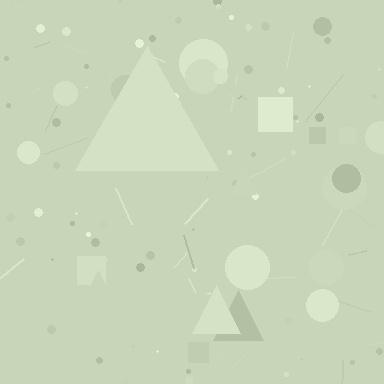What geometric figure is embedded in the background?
A triangle is embedded in the background.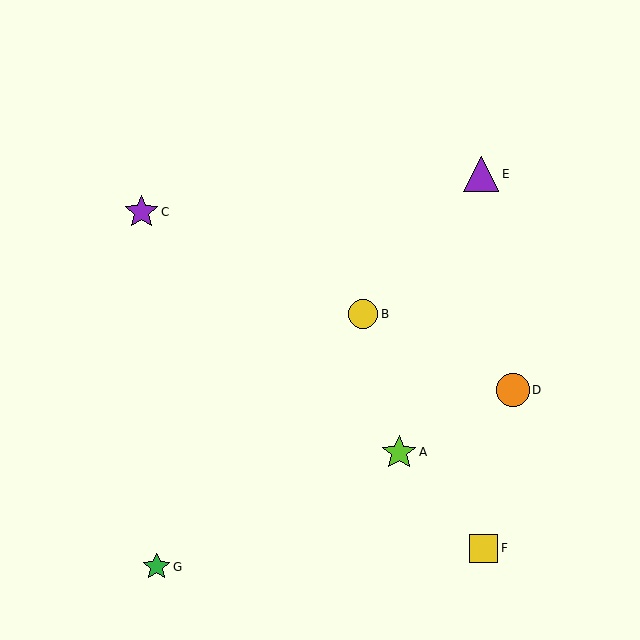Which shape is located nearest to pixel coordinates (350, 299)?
The yellow circle (labeled B) at (363, 314) is nearest to that location.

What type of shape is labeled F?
Shape F is a yellow square.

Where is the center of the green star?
The center of the green star is at (157, 567).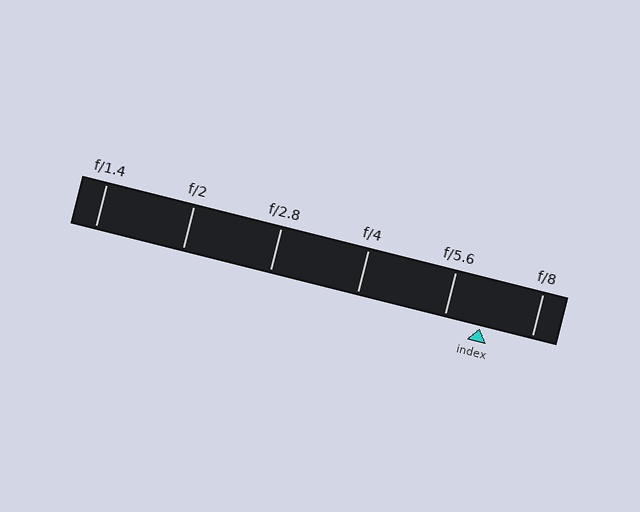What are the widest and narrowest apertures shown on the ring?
The widest aperture shown is f/1.4 and the narrowest is f/8.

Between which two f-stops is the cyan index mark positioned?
The index mark is between f/5.6 and f/8.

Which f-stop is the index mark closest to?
The index mark is closest to f/5.6.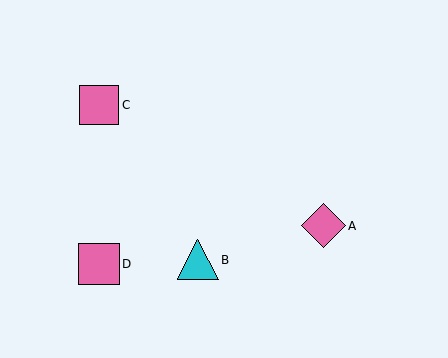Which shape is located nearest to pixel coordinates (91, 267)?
The pink square (labeled D) at (99, 264) is nearest to that location.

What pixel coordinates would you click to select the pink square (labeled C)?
Click at (99, 105) to select the pink square C.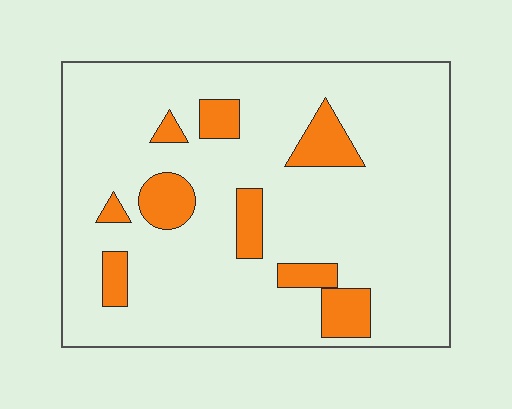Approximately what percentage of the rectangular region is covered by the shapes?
Approximately 15%.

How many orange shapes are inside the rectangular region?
9.